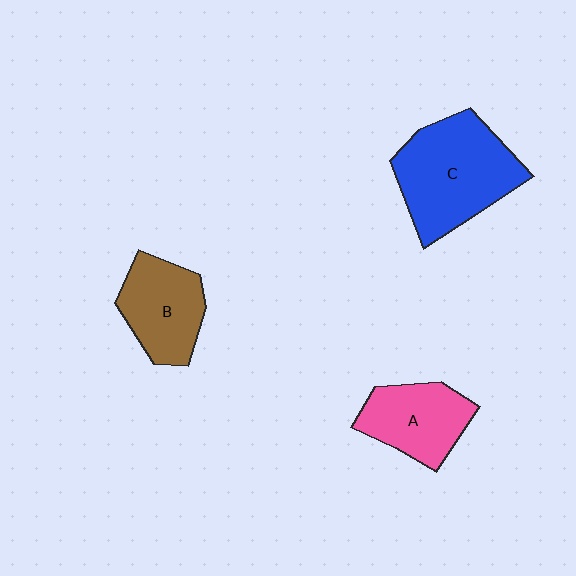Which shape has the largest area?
Shape C (blue).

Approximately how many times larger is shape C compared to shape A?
Approximately 1.6 times.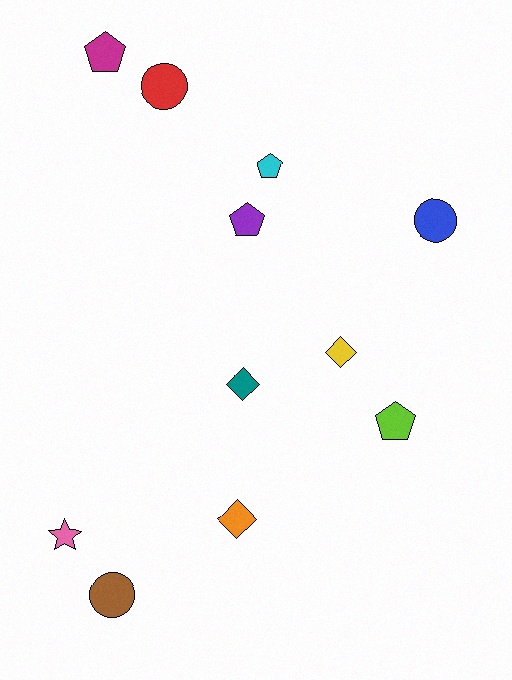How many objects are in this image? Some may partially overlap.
There are 11 objects.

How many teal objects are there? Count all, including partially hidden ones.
There is 1 teal object.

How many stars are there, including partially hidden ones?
There is 1 star.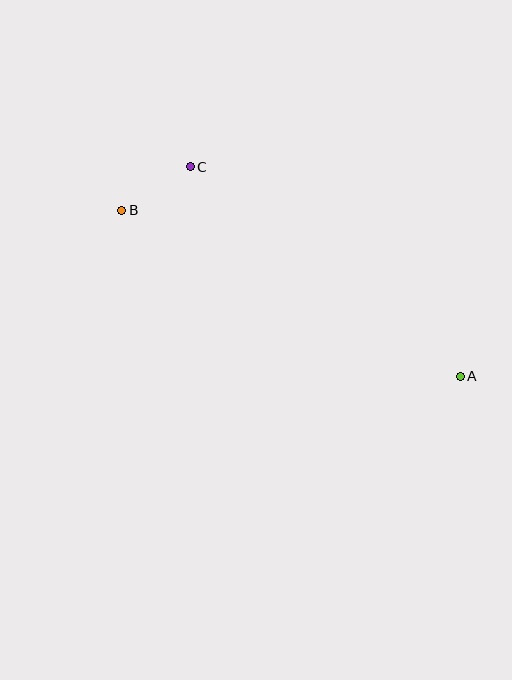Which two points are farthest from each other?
Points A and B are farthest from each other.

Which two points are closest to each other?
Points B and C are closest to each other.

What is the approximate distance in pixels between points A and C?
The distance between A and C is approximately 342 pixels.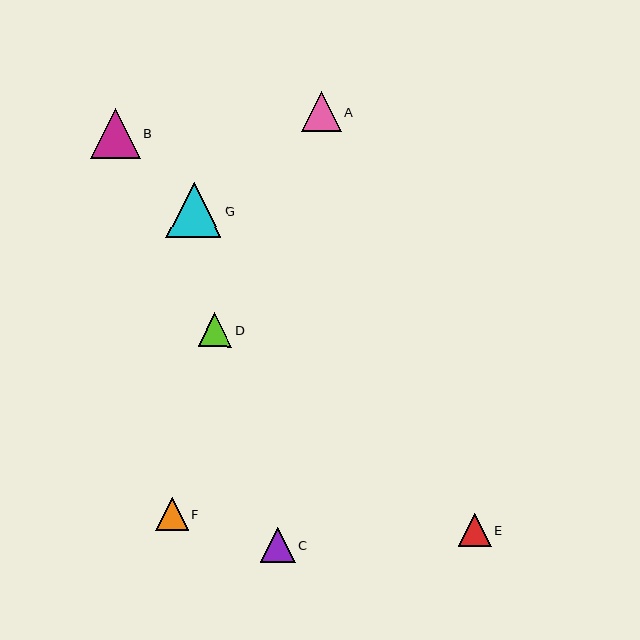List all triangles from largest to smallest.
From largest to smallest: G, B, A, C, D, E, F.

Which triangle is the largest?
Triangle G is the largest with a size of approximately 55 pixels.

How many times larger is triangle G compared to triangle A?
Triangle G is approximately 1.4 times the size of triangle A.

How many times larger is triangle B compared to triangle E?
Triangle B is approximately 1.5 times the size of triangle E.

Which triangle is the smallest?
Triangle F is the smallest with a size of approximately 32 pixels.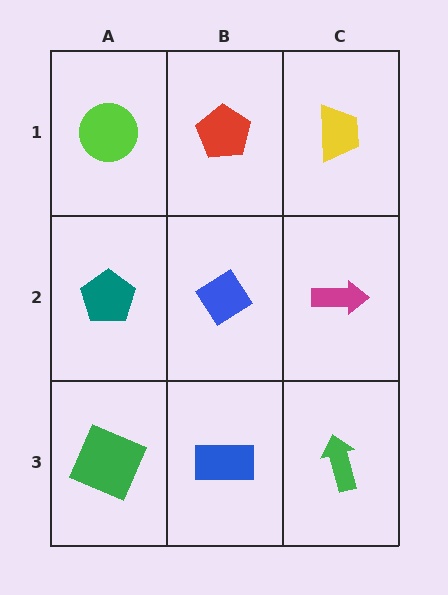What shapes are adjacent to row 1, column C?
A magenta arrow (row 2, column C), a red pentagon (row 1, column B).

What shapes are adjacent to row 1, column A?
A teal pentagon (row 2, column A), a red pentagon (row 1, column B).